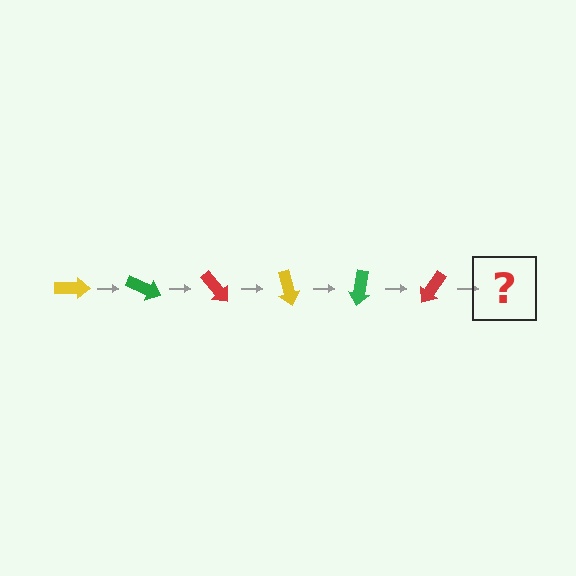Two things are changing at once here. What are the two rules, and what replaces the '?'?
The two rules are that it rotates 25 degrees each step and the color cycles through yellow, green, and red. The '?' should be a yellow arrow, rotated 150 degrees from the start.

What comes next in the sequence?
The next element should be a yellow arrow, rotated 150 degrees from the start.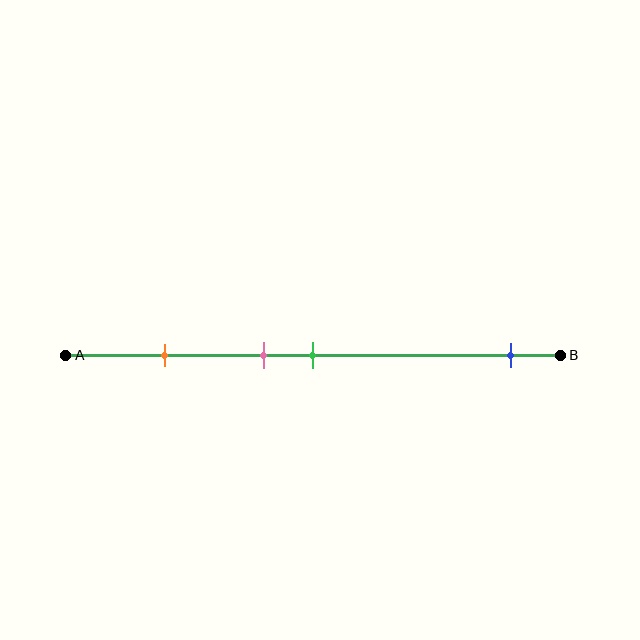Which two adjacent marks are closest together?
The pink and green marks are the closest adjacent pair.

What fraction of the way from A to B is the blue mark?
The blue mark is approximately 90% (0.9) of the way from A to B.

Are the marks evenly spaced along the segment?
No, the marks are not evenly spaced.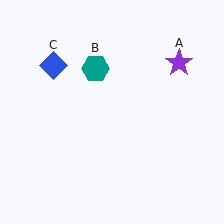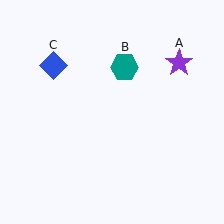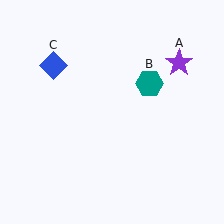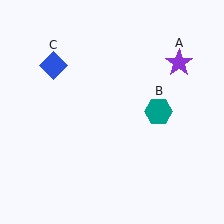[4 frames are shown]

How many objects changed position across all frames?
1 object changed position: teal hexagon (object B).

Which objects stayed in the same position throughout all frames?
Purple star (object A) and blue diamond (object C) remained stationary.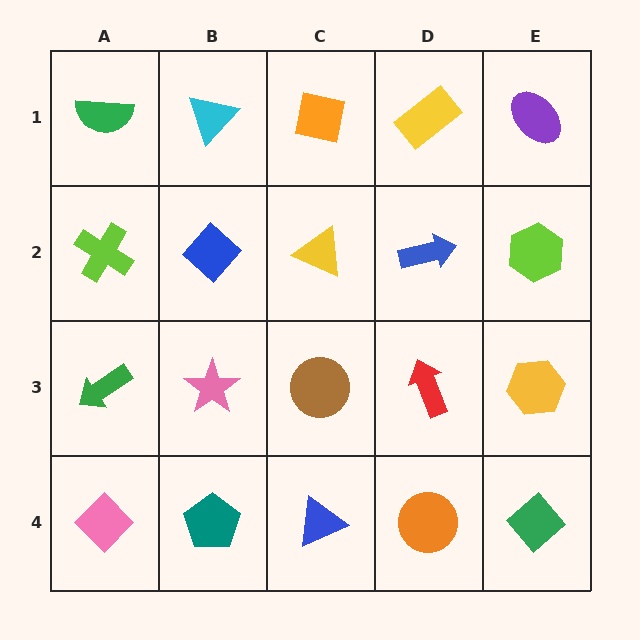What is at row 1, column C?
An orange square.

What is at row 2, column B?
A blue diamond.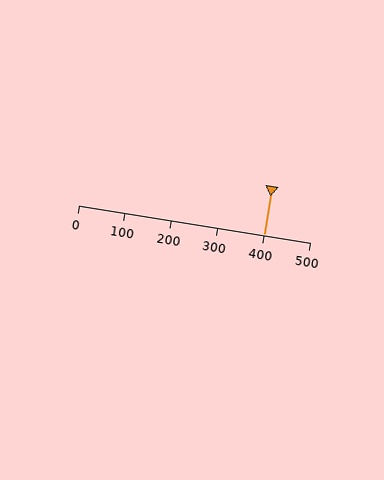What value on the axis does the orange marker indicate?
The marker indicates approximately 400.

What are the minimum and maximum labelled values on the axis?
The axis runs from 0 to 500.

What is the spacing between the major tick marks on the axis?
The major ticks are spaced 100 apart.